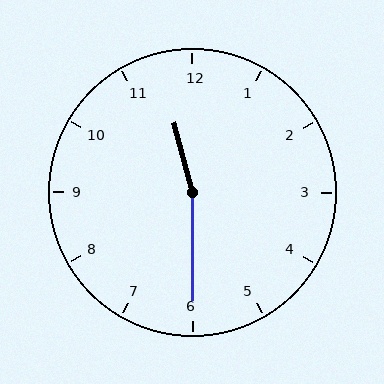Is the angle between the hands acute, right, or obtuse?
It is obtuse.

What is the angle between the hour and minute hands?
Approximately 165 degrees.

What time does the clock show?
11:30.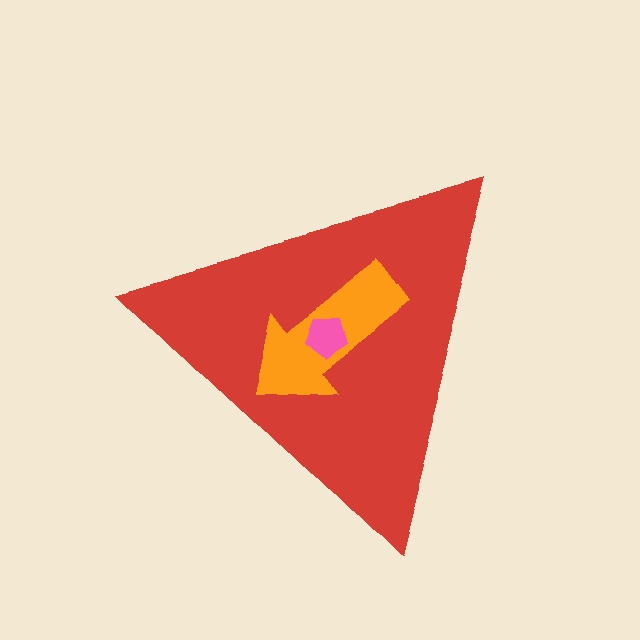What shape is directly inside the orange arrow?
The pink pentagon.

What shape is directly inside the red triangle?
The orange arrow.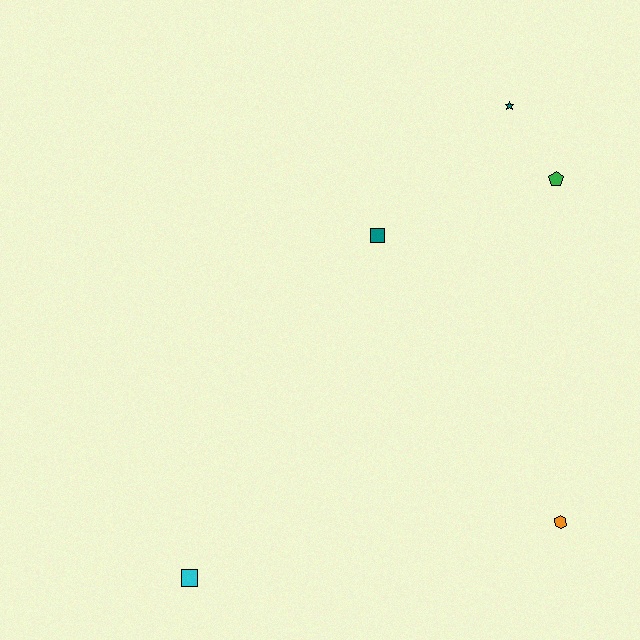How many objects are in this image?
There are 5 objects.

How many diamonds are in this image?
There are no diamonds.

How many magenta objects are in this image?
There are no magenta objects.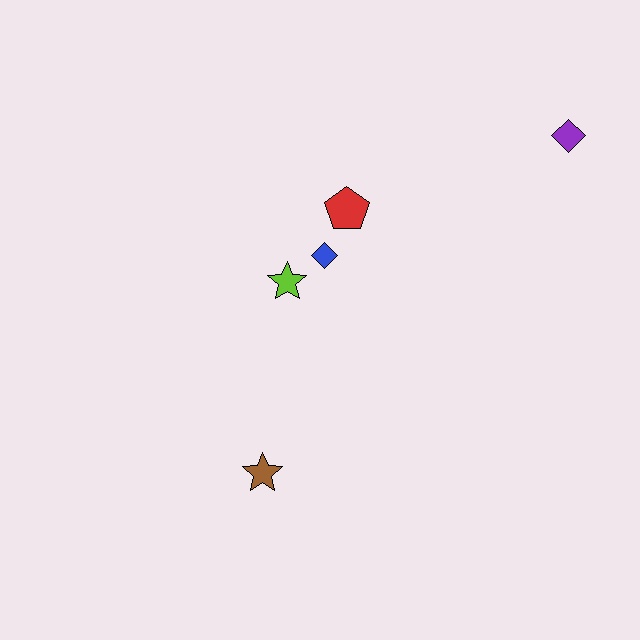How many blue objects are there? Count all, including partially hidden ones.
There is 1 blue object.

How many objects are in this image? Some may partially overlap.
There are 5 objects.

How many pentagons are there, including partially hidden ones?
There is 1 pentagon.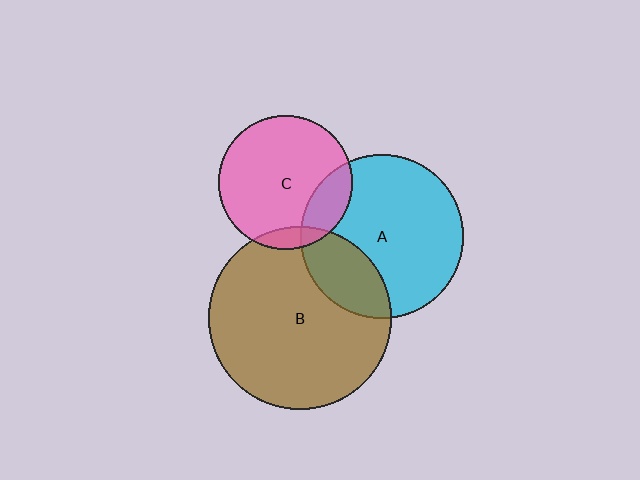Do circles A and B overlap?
Yes.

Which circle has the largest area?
Circle B (brown).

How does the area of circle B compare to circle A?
Approximately 1.2 times.